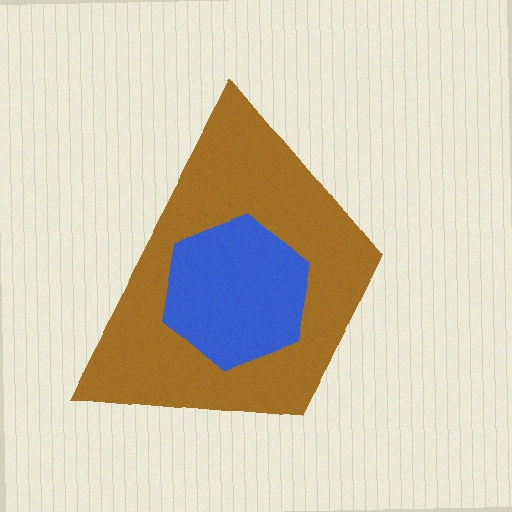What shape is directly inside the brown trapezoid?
The blue hexagon.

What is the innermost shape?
The blue hexagon.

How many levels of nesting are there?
2.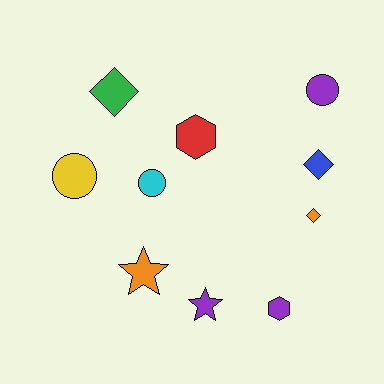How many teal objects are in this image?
There are no teal objects.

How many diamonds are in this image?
There are 3 diamonds.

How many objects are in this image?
There are 10 objects.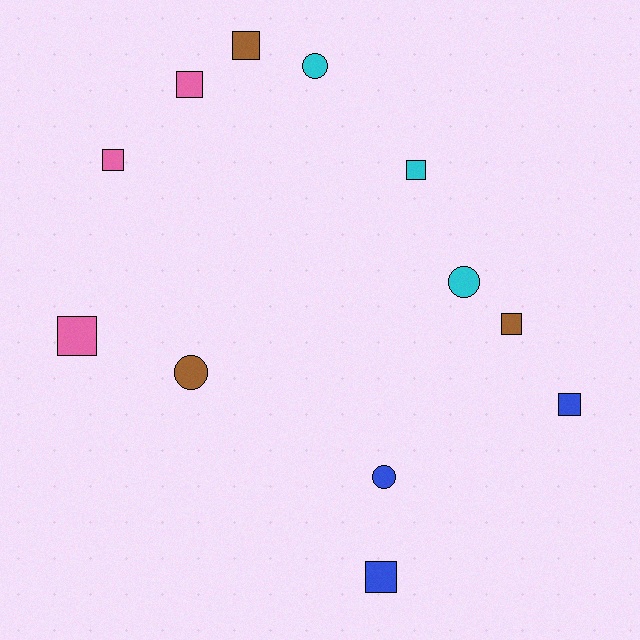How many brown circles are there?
There is 1 brown circle.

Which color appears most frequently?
Pink, with 3 objects.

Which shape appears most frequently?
Square, with 8 objects.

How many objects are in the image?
There are 12 objects.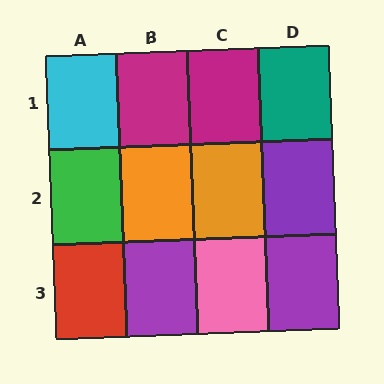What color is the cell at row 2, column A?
Green.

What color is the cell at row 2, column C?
Orange.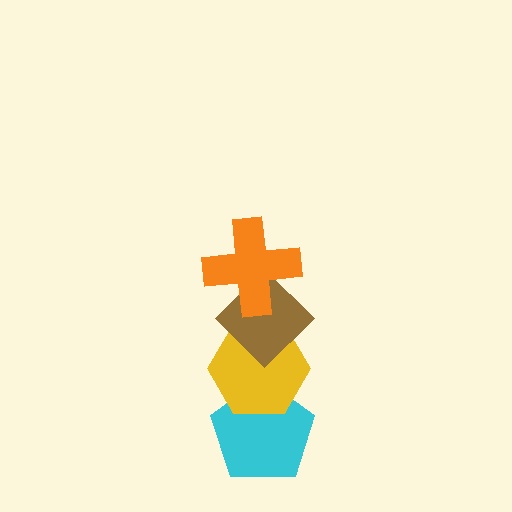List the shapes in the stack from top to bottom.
From top to bottom: the orange cross, the brown diamond, the yellow hexagon, the cyan pentagon.